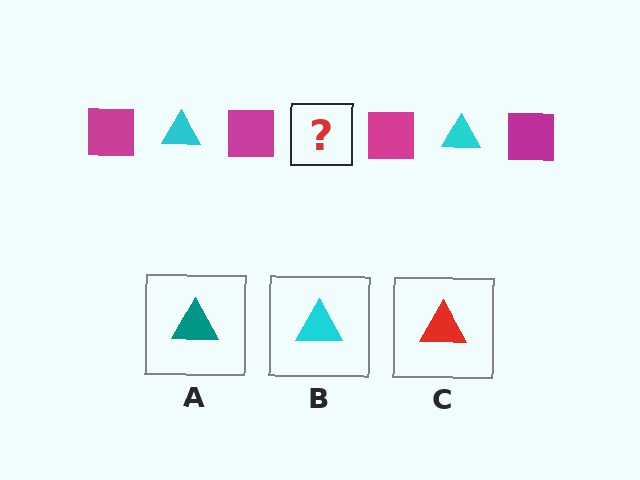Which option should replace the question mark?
Option B.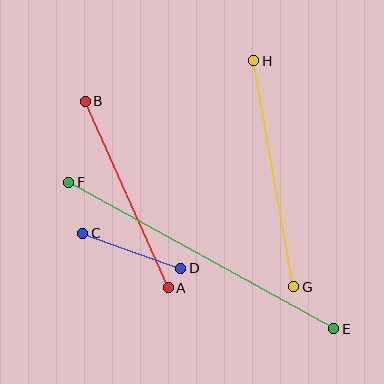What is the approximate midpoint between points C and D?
The midpoint is at approximately (132, 251) pixels.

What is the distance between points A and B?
The distance is approximately 204 pixels.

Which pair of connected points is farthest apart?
Points E and F are farthest apart.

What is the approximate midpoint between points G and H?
The midpoint is at approximately (274, 174) pixels.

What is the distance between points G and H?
The distance is approximately 230 pixels.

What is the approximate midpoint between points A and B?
The midpoint is at approximately (127, 194) pixels.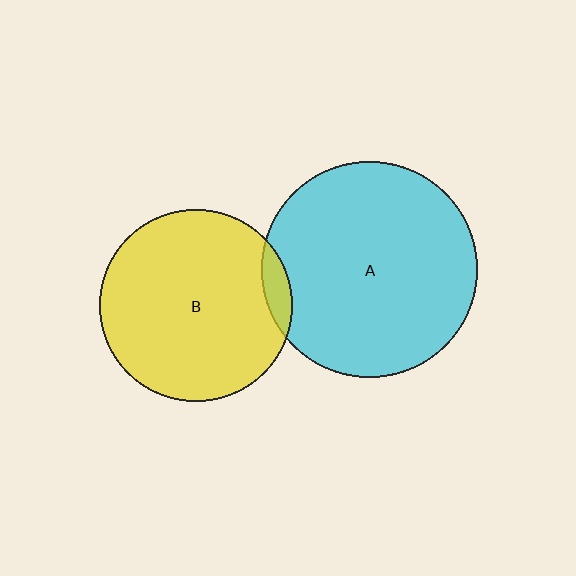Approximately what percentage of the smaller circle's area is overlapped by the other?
Approximately 5%.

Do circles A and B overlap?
Yes.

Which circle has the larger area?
Circle A (cyan).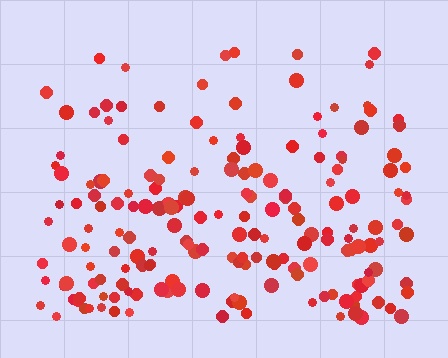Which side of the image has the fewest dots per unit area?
The top.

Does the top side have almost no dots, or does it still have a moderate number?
Still a moderate number, just noticeably fewer than the bottom.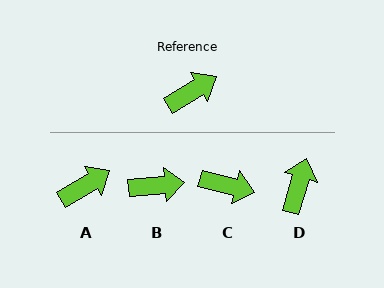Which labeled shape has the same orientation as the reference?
A.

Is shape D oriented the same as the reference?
No, it is off by about 43 degrees.